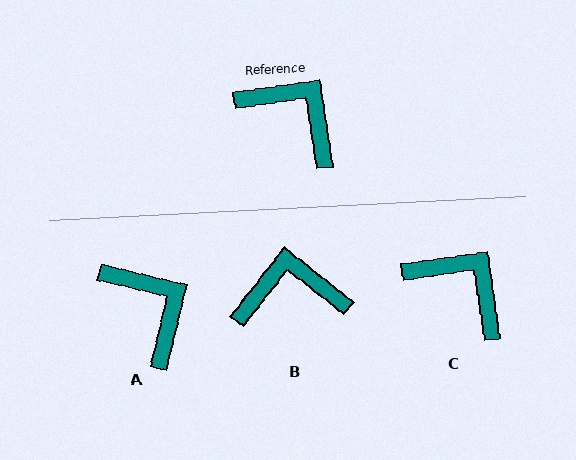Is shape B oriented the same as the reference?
No, it is off by about 43 degrees.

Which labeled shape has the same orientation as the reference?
C.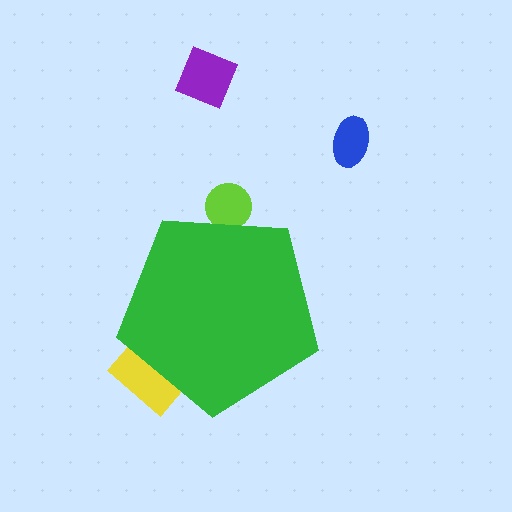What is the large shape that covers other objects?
A green pentagon.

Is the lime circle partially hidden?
Yes, the lime circle is partially hidden behind the green pentagon.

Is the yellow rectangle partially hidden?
Yes, the yellow rectangle is partially hidden behind the green pentagon.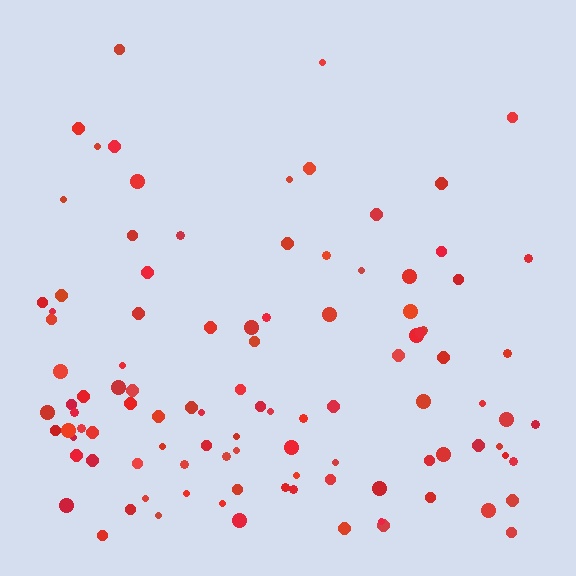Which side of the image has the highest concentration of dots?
The bottom.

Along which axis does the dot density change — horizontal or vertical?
Vertical.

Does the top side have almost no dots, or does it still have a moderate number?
Still a moderate number, just noticeably fewer than the bottom.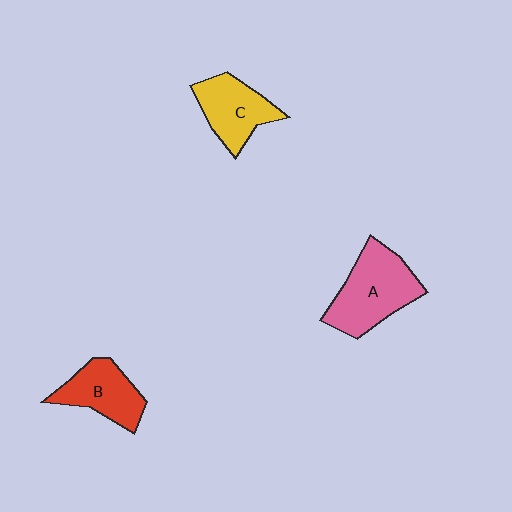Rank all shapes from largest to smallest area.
From largest to smallest: A (pink), C (yellow), B (red).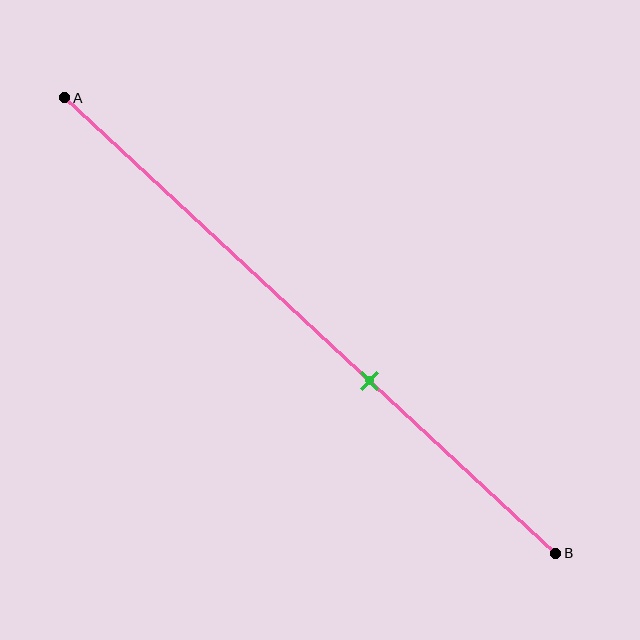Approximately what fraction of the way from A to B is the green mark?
The green mark is approximately 60% of the way from A to B.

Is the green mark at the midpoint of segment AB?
No, the mark is at about 60% from A, not at the 50% midpoint.